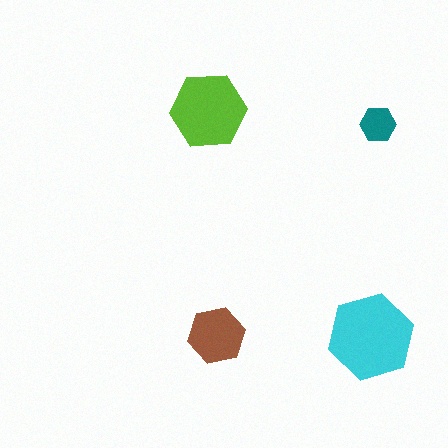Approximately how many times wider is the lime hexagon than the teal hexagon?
About 2 times wider.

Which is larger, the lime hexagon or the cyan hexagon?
The cyan one.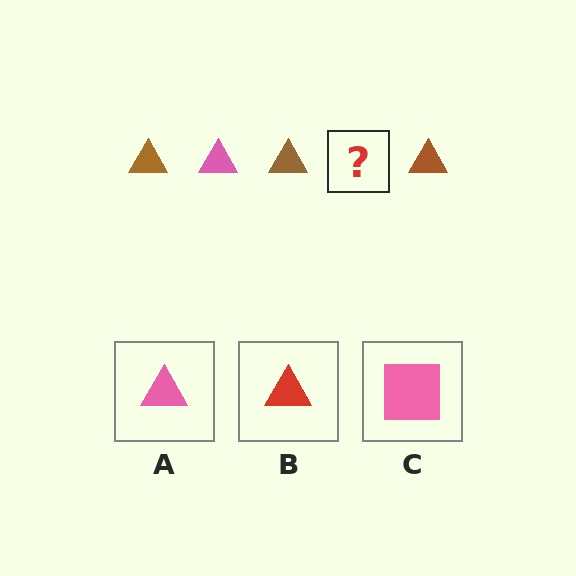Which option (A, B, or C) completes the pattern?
A.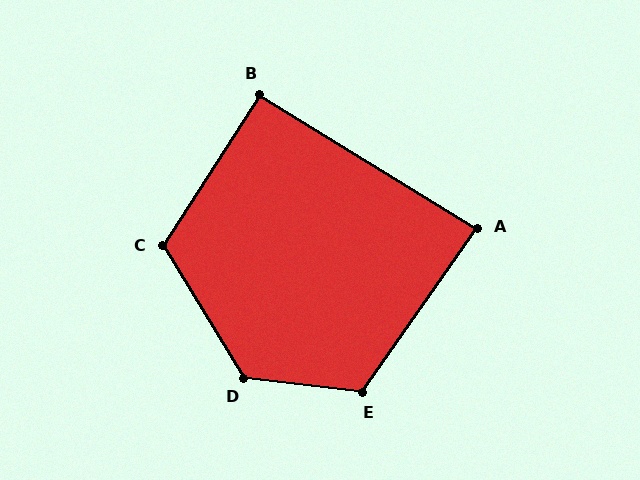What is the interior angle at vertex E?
Approximately 118 degrees (obtuse).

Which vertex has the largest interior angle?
D, at approximately 128 degrees.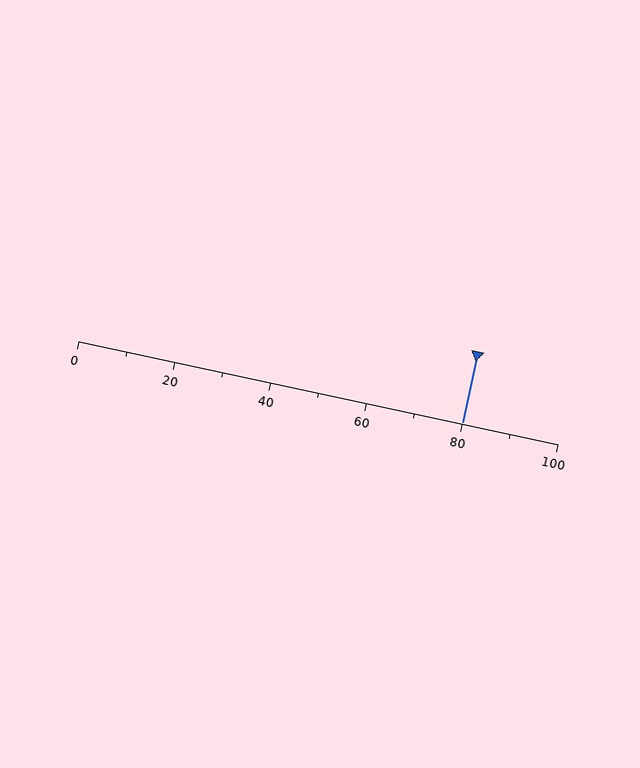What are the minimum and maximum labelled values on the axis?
The axis runs from 0 to 100.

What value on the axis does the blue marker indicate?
The marker indicates approximately 80.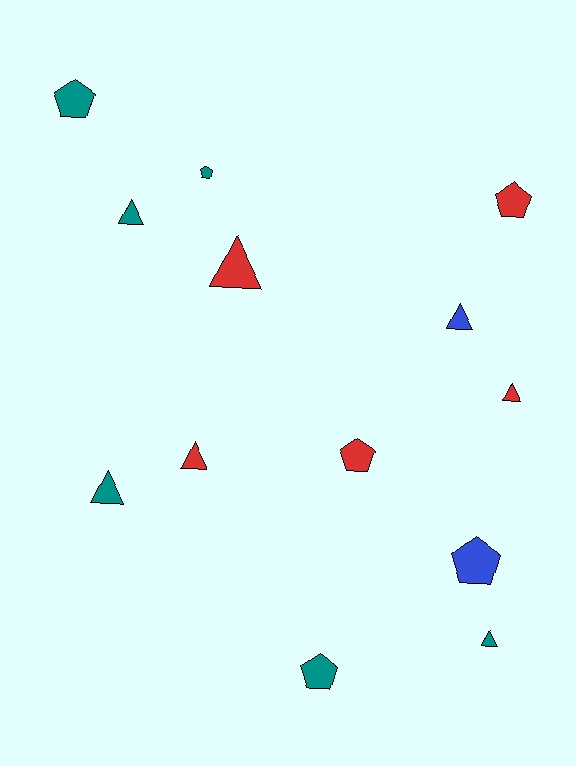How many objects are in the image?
There are 13 objects.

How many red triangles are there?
There are 3 red triangles.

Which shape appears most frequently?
Triangle, with 7 objects.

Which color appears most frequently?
Teal, with 6 objects.